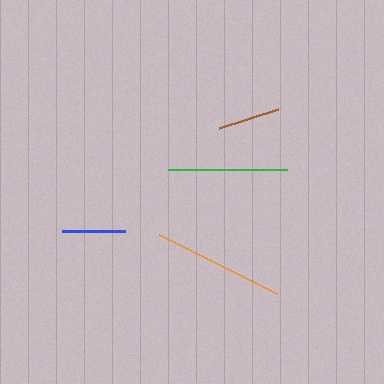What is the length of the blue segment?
The blue segment is approximately 63 pixels long.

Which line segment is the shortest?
The brown line is the shortest at approximately 62 pixels.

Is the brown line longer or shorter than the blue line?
The blue line is longer than the brown line.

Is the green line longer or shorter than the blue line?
The green line is longer than the blue line.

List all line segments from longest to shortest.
From longest to shortest: orange, green, blue, brown.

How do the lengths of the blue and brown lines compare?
The blue and brown lines are approximately the same length.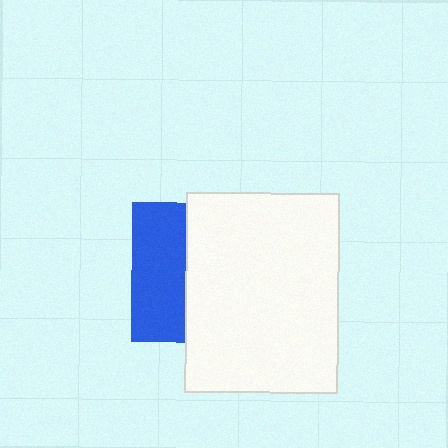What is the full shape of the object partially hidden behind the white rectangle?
The partially hidden object is a blue square.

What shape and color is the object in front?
The object in front is a white rectangle.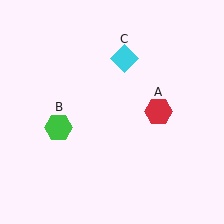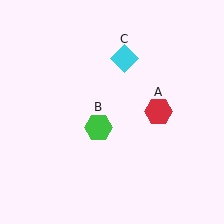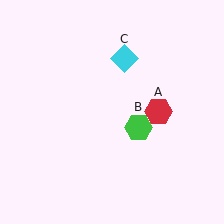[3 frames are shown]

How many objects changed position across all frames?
1 object changed position: green hexagon (object B).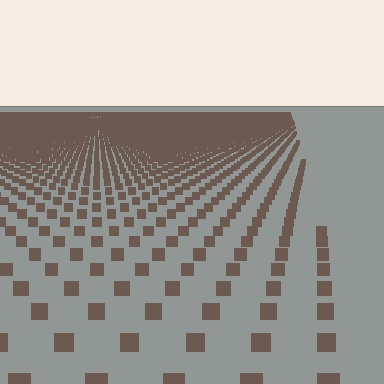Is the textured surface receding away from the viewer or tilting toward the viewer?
The surface is receding away from the viewer. Texture elements get smaller and denser toward the top.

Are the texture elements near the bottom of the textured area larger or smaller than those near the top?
Larger. Near the bottom, elements are closer to the viewer and appear at a bigger on-screen size.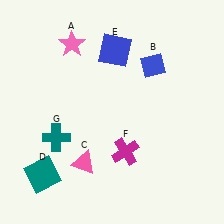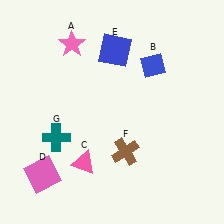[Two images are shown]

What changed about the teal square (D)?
In Image 1, D is teal. In Image 2, it changed to pink.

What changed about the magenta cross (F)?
In Image 1, F is magenta. In Image 2, it changed to brown.